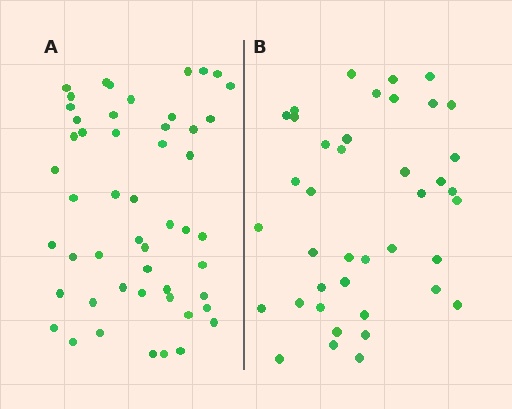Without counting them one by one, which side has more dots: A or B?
Region A (the left region) has more dots.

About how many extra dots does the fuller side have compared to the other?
Region A has roughly 12 or so more dots than region B.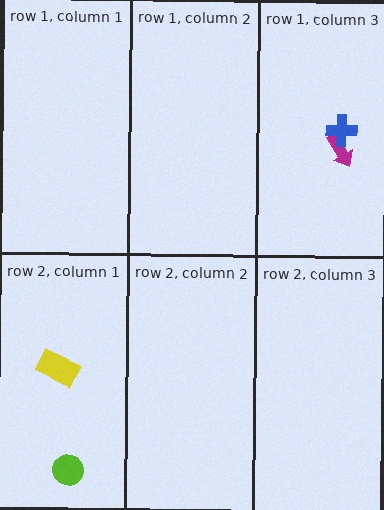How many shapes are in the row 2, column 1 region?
2.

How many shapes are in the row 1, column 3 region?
2.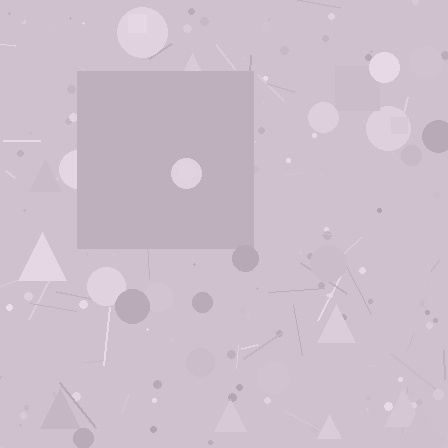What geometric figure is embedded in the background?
A square is embedded in the background.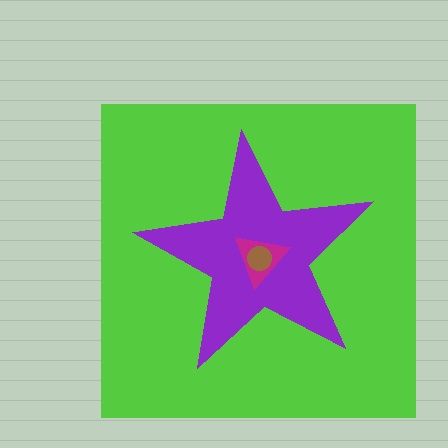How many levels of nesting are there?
4.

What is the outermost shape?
The lime square.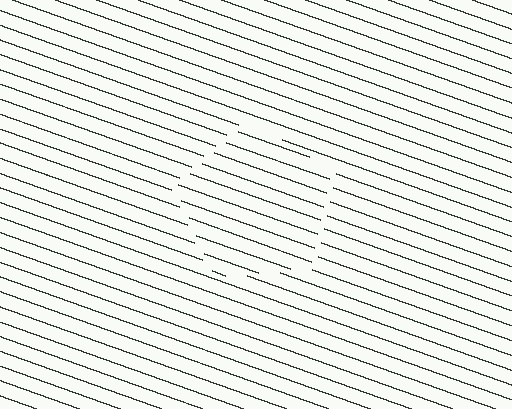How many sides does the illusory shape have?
5 sides — the line-ends trace a pentagon.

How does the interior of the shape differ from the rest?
The interior of the shape contains the same grating, shifted by half a period — the contour is defined by the phase discontinuity where line-ends from the inner and outer gratings abut.